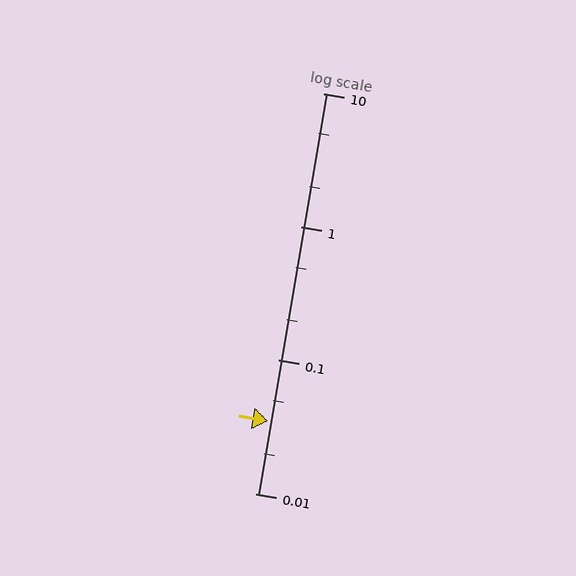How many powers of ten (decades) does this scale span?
The scale spans 3 decades, from 0.01 to 10.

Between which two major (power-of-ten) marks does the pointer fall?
The pointer is between 0.01 and 0.1.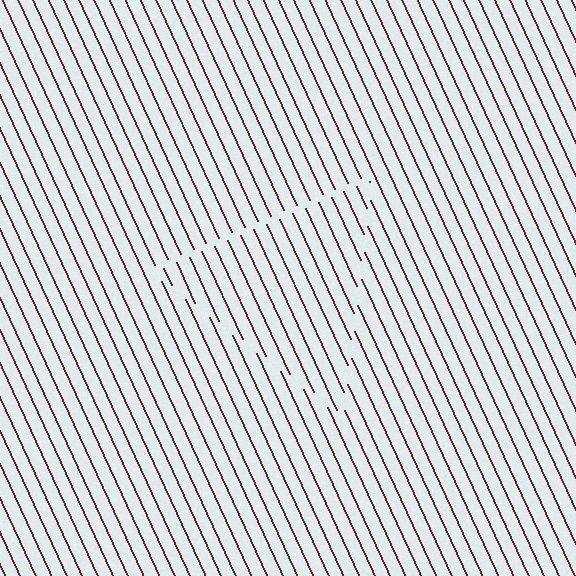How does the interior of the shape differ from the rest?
The interior of the shape contains the same grating, shifted by half a period — the contour is defined by the phase discontinuity where line-ends from the inner and outer gratings abut.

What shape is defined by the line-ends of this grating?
An illusory triangle. The interior of the shape contains the same grating, shifted by half a period — the contour is defined by the phase discontinuity where line-ends from the inner and outer gratings abut.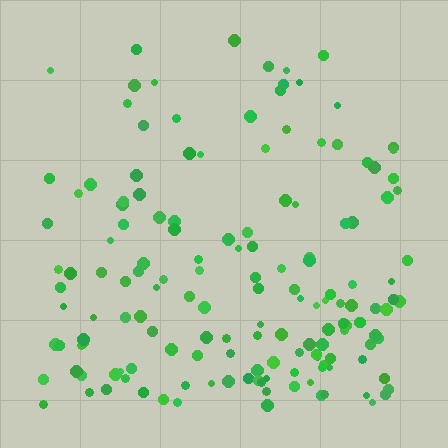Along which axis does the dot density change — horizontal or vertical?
Vertical.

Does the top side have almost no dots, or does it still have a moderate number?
Still a moderate number, just noticeably fewer than the bottom.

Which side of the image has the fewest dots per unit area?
The top.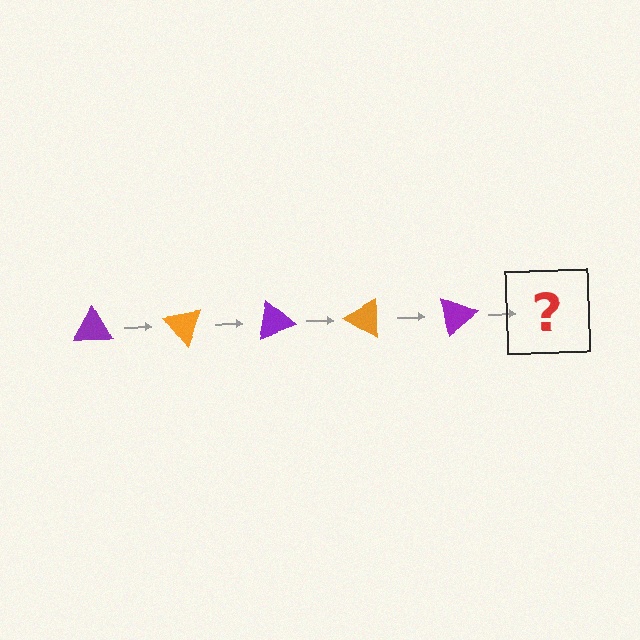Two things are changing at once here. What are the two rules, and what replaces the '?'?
The two rules are that it rotates 50 degrees each step and the color cycles through purple and orange. The '?' should be an orange triangle, rotated 250 degrees from the start.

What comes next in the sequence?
The next element should be an orange triangle, rotated 250 degrees from the start.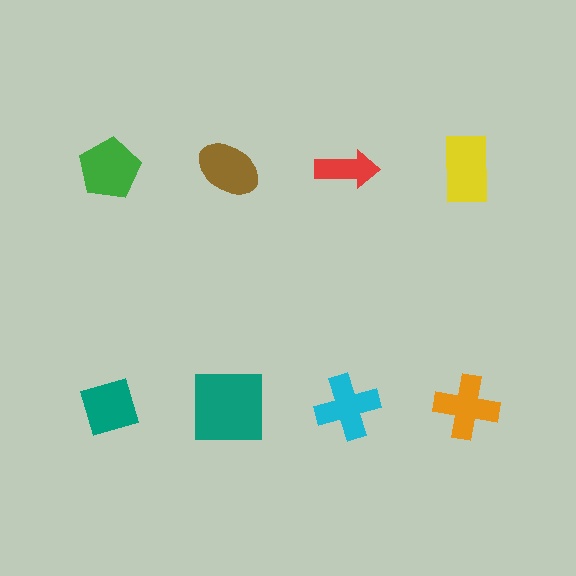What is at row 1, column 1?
A green pentagon.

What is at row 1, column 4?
A yellow rectangle.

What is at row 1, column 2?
A brown ellipse.